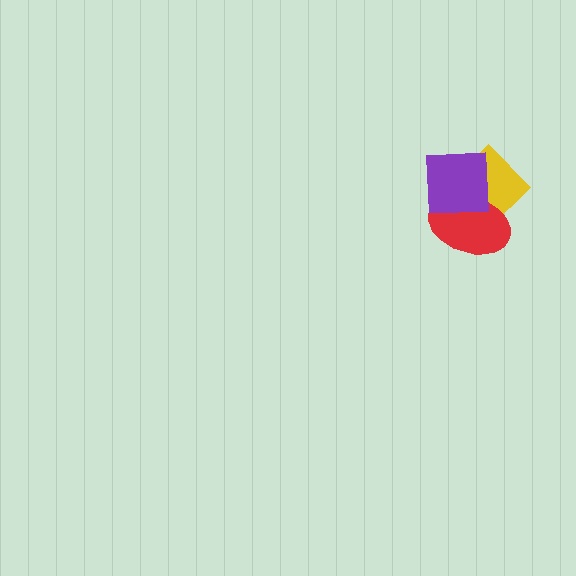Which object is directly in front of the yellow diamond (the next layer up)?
The red ellipse is directly in front of the yellow diamond.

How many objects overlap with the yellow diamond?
2 objects overlap with the yellow diamond.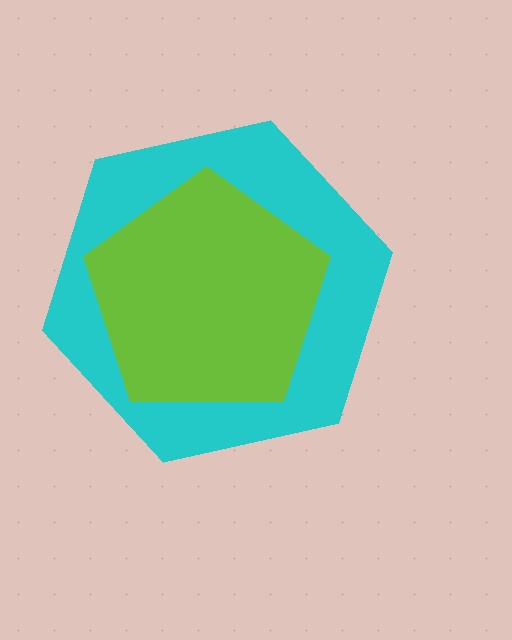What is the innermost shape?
The lime pentagon.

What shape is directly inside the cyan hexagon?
The lime pentagon.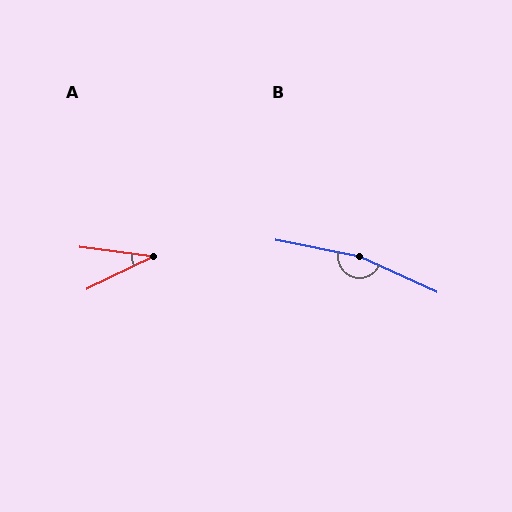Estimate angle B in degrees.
Approximately 167 degrees.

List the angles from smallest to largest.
A (34°), B (167°).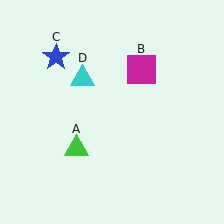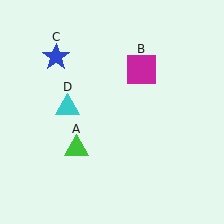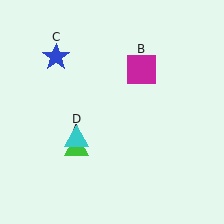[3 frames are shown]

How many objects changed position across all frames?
1 object changed position: cyan triangle (object D).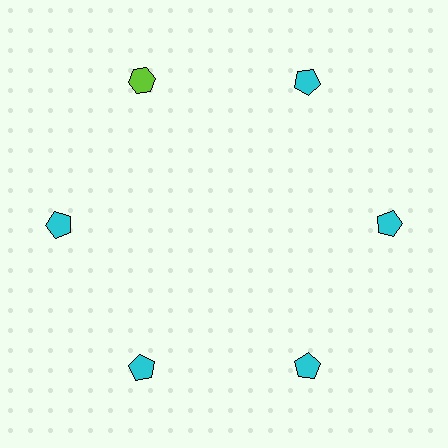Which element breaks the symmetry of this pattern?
The lime hexagon at roughly the 11 o'clock position breaks the symmetry. All other shapes are cyan pentagons.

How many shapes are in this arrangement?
There are 6 shapes arranged in a ring pattern.